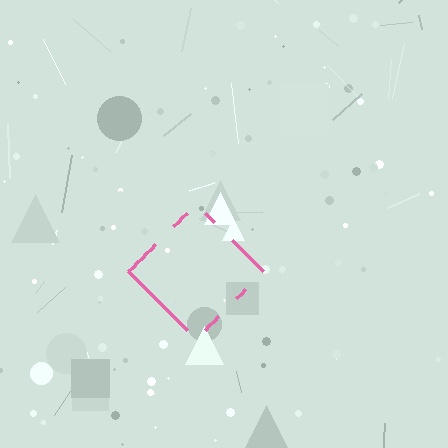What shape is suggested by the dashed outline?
The dashed outline suggests a diamond.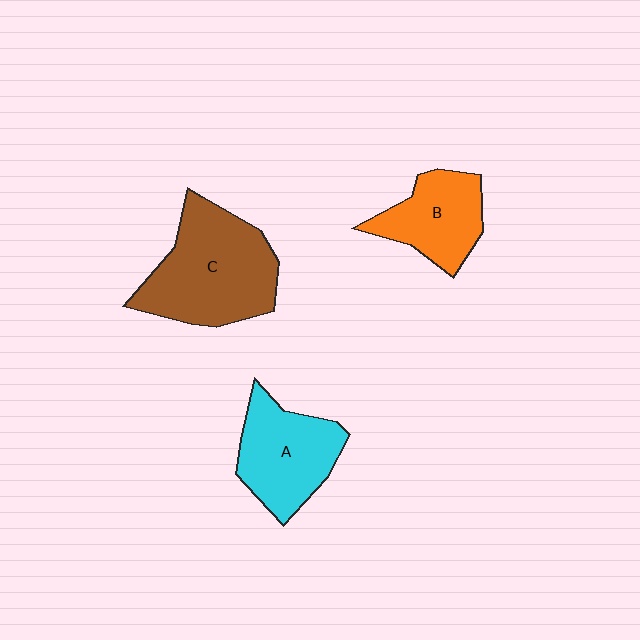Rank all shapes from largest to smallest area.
From largest to smallest: C (brown), A (cyan), B (orange).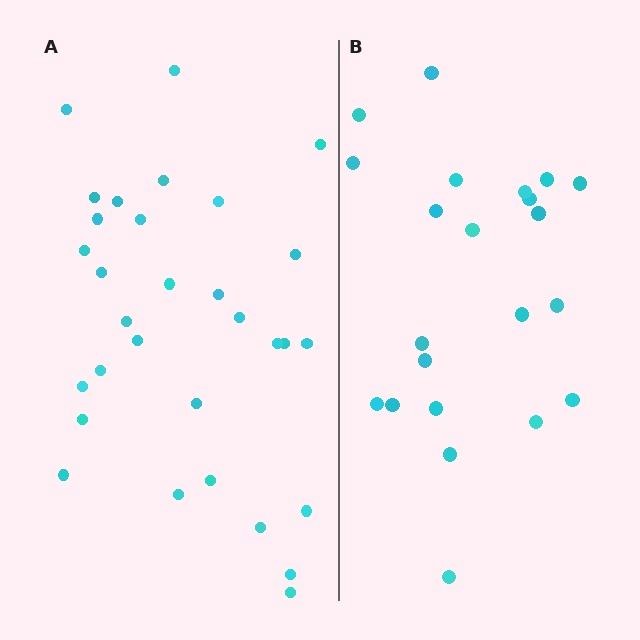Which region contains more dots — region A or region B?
Region A (the left region) has more dots.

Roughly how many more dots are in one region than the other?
Region A has roughly 8 or so more dots than region B.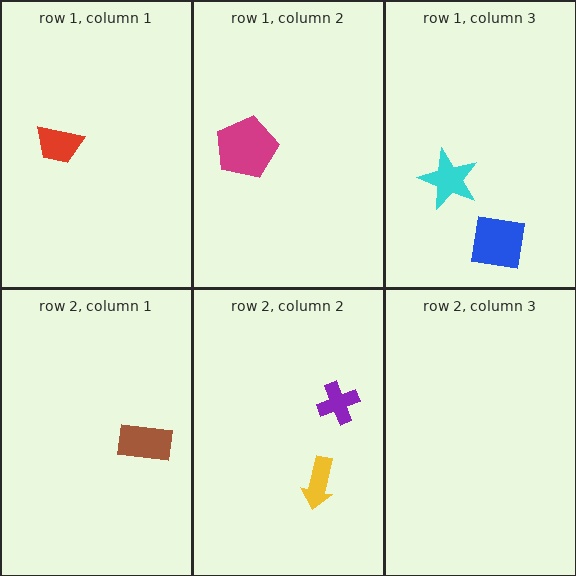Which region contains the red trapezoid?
The row 1, column 1 region.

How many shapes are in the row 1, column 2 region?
1.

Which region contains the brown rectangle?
The row 2, column 1 region.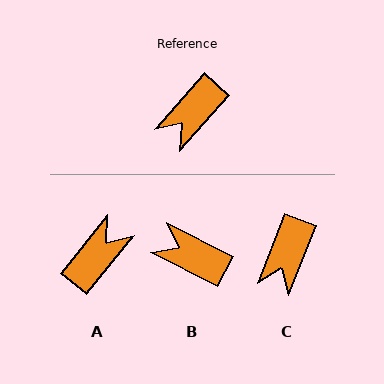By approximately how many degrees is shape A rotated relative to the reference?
Approximately 177 degrees clockwise.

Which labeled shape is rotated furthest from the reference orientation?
A, about 177 degrees away.